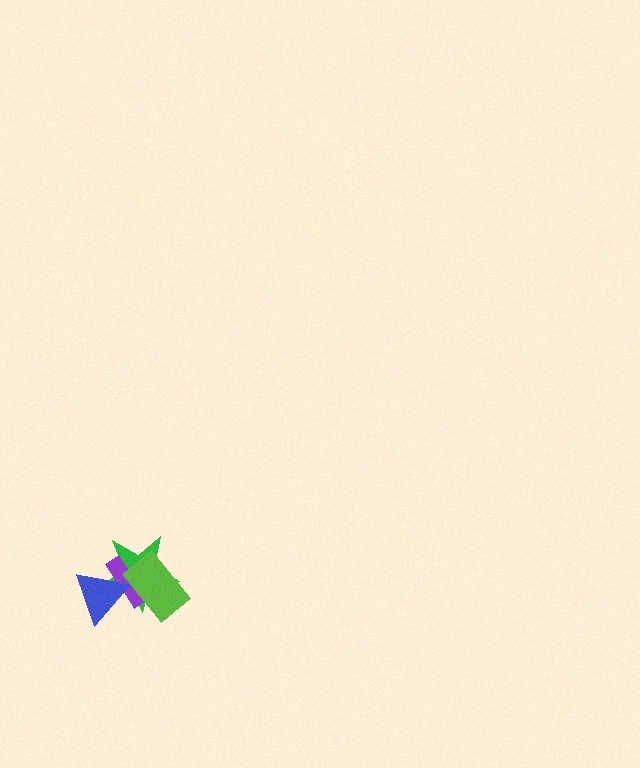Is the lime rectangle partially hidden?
No, no other shape covers it.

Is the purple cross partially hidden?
Yes, it is partially covered by another shape.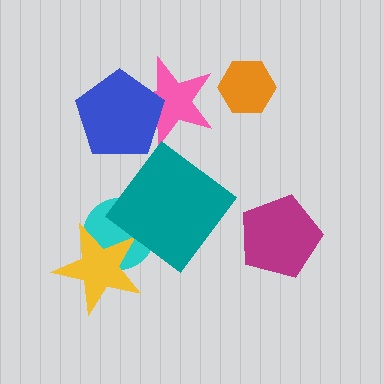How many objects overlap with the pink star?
1 object overlaps with the pink star.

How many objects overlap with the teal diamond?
1 object overlaps with the teal diamond.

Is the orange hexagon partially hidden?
No, no other shape covers it.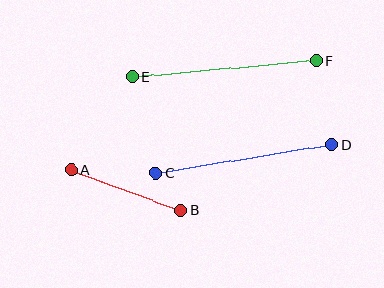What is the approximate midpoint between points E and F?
The midpoint is at approximately (224, 69) pixels.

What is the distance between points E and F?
The distance is approximately 185 pixels.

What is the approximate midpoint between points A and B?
The midpoint is at approximately (126, 190) pixels.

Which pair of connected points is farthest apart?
Points E and F are farthest apart.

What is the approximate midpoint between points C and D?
The midpoint is at approximately (243, 159) pixels.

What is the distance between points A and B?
The distance is approximately 117 pixels.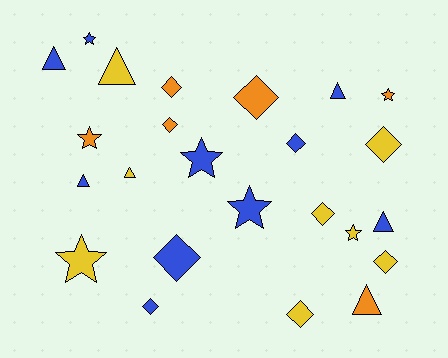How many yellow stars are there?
There are 2 yellow stars.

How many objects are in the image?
There are 24 objects.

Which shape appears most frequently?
Diamond, with 10 objects.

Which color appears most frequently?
Blue, with 10 objects.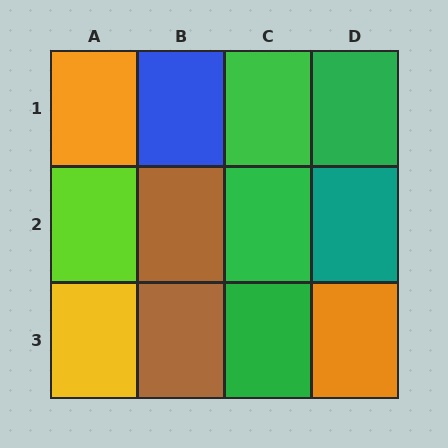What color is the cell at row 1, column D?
Green.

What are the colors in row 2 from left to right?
Lime, brown, green, teal.